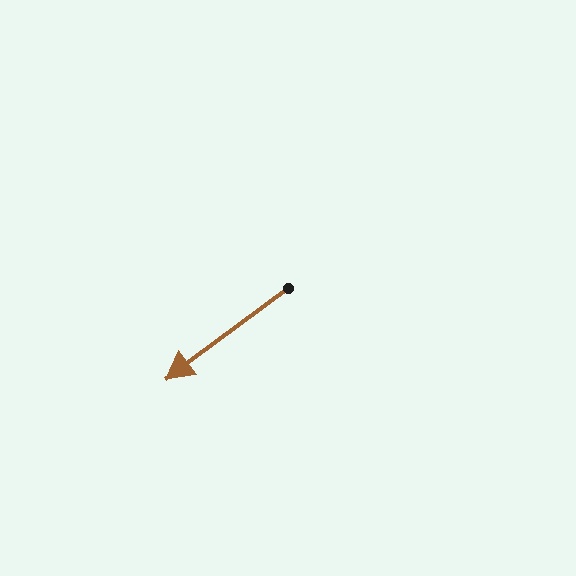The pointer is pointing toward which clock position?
Roughly 8 o'clock.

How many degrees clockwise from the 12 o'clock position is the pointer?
Approximately 233 degrees.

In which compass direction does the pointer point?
Southwest.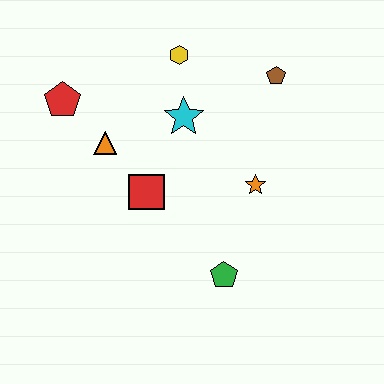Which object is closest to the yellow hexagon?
The cyan star is closest to the yellow hexagon.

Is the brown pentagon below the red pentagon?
No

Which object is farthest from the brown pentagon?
The red pentagon is farthest from the brown pentagon.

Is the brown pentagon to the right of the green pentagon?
Yes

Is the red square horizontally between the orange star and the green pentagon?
No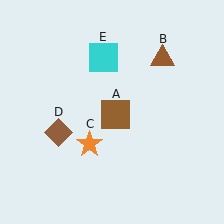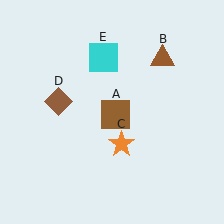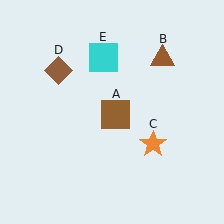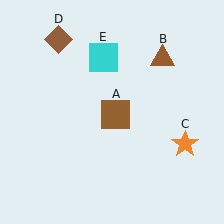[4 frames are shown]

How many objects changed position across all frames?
2 objects changed position: orange star (object C), brown diamond (object D).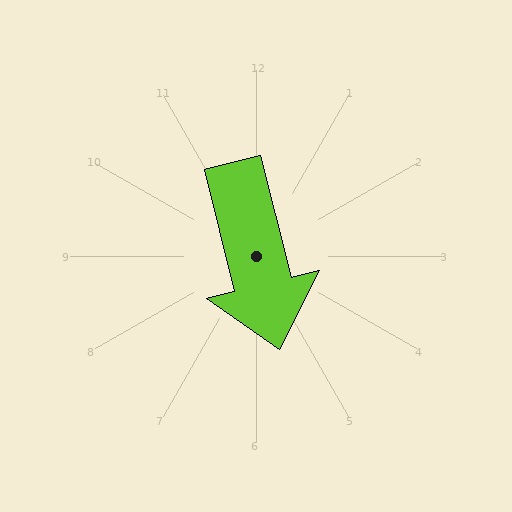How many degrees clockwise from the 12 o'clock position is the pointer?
Approximately 166 degrees.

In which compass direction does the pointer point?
South.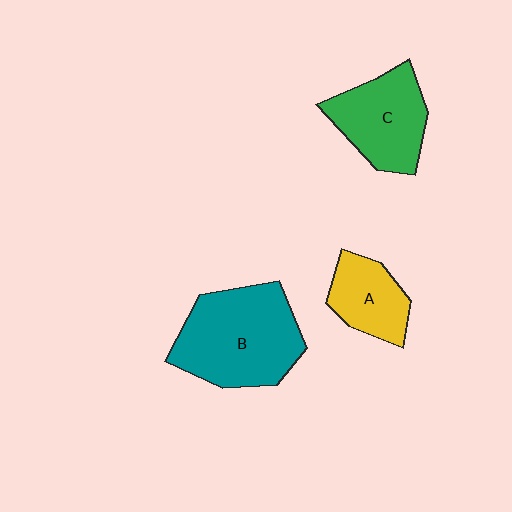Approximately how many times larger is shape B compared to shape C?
Approximately 1.4 times.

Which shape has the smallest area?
Shape A (yellow).